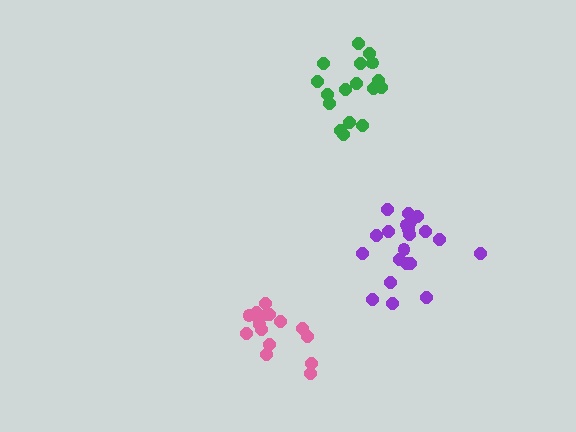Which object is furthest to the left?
The pink cluster is leftmost.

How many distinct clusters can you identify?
There are 3 distinct clusters.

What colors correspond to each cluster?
The clusters are colored: purple, green, pink.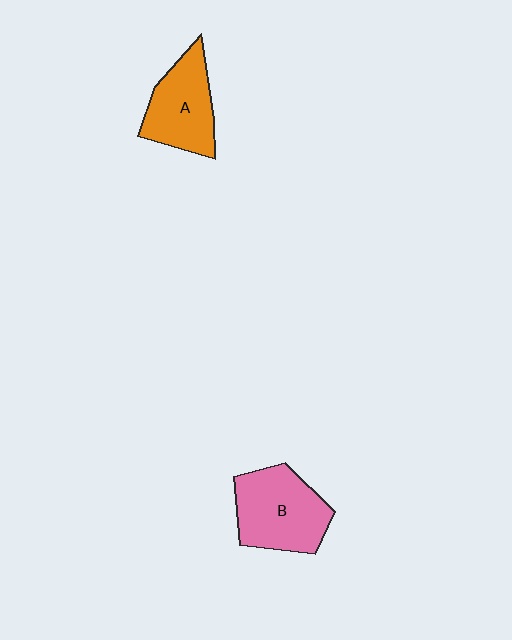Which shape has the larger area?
Shape B (pink).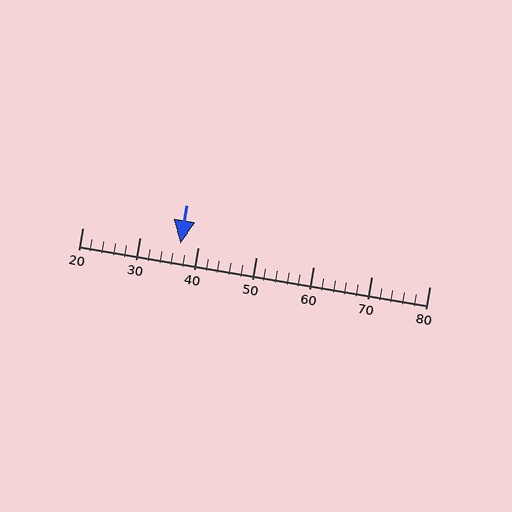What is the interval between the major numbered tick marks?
The major tick marks are spaced 10 units apart.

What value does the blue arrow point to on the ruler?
The blue arrow points to approximately 37.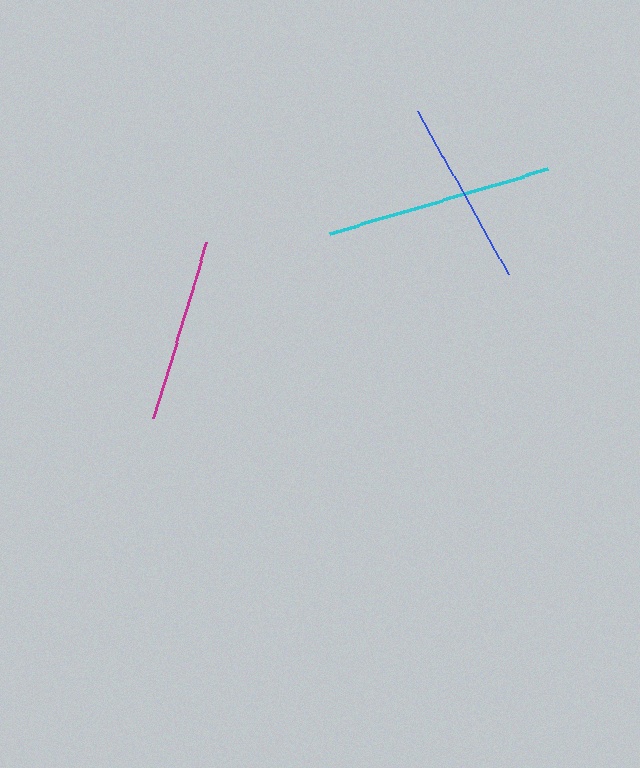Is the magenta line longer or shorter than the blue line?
The blue line is longer than the magenta line.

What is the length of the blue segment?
The blue segment is approximately 187 pixels long.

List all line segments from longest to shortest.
From longest to shortest: cyan, blue, magenta.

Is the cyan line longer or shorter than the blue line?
The cyan line is longer than the blue line.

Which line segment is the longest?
The cyan line is the longest at approximately 227 pixels.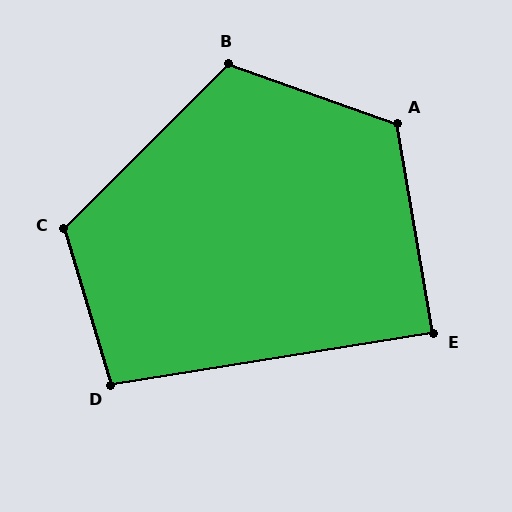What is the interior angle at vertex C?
Approximately 118 degrees (obtuse).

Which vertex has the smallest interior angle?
E, at approximately 89 degrees.